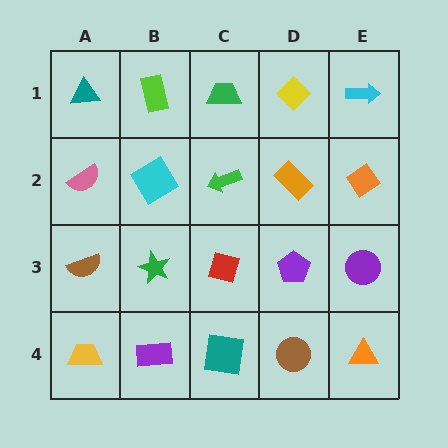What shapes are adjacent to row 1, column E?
An orange diamond (row 2, column E), a yellow diamond (row 1, column D).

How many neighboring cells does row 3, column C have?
4.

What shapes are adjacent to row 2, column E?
A cyan arrow (row 1, column E), a purple circle (row 3, column E), an orange rectangle (row 2, column D).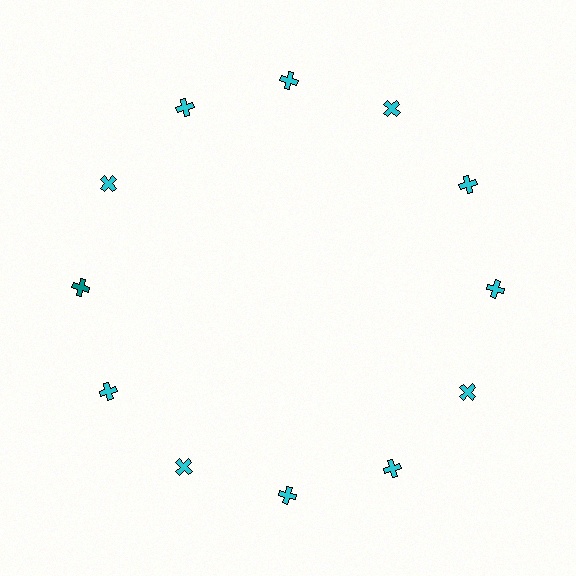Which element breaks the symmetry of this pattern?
The teal cross at roughly the 9 o'clock position breaks the symmetry. All other shapes are cyan crosses.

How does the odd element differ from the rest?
It has a different color: teal instead of cyan.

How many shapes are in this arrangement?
There are 12 shapes arranged in a ring pattern.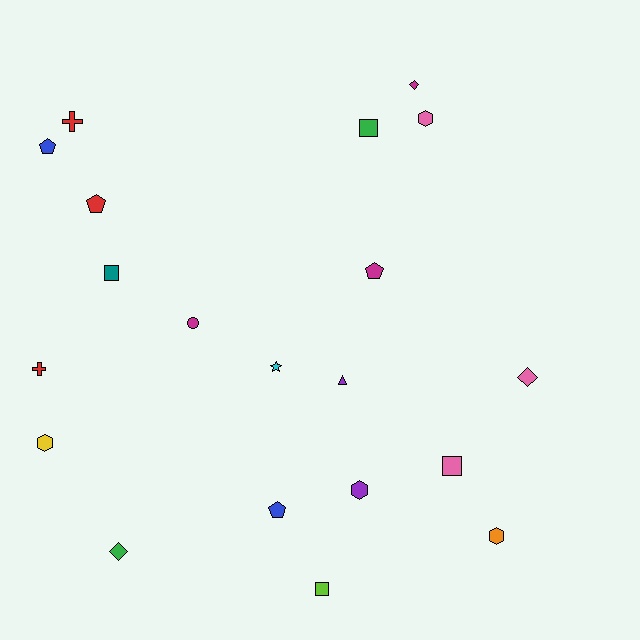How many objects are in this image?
There are 20 objects.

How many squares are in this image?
There are 4 squares.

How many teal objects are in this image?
There is 1 teal object.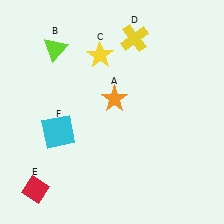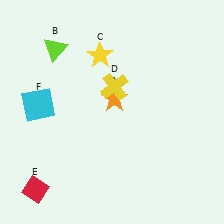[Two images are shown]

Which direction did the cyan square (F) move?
The cyan square (F) moved up.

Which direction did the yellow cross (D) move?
The yellow cross (D) moved down.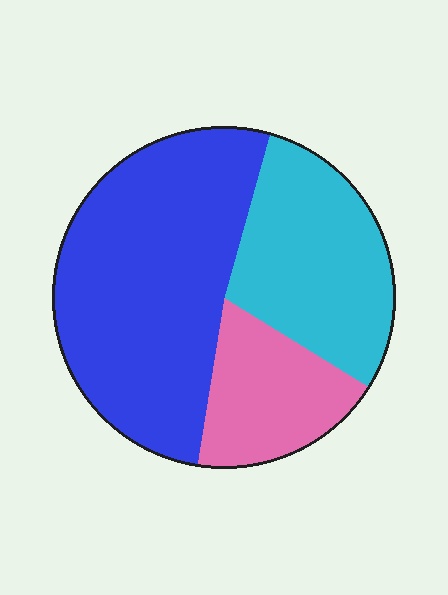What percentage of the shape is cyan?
Cyan covers about 30% of the shape.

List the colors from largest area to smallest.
From largest to smallest: blue, cyan, pink.